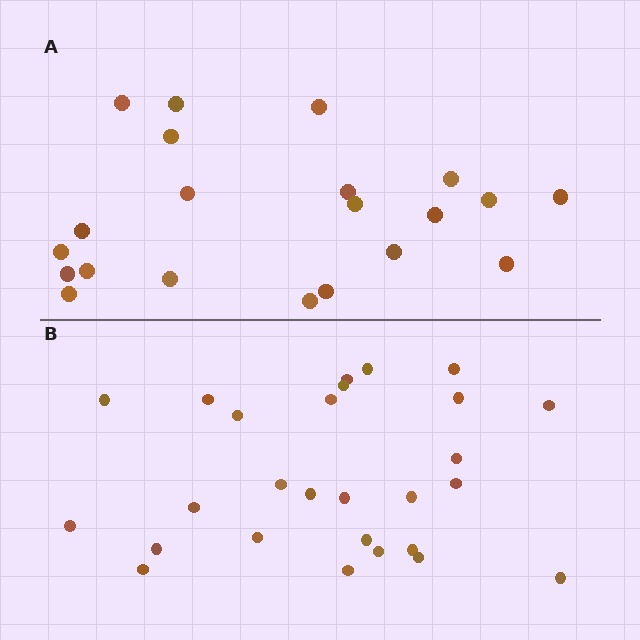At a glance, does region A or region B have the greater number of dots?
Region B (the bottom region) has more dots.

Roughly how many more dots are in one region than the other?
Region B has about 6 more dots than region A.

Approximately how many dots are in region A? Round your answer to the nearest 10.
About 20 dots. (The exact count is 21, which rounds to 20.)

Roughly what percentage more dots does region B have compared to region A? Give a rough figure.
About 30% more.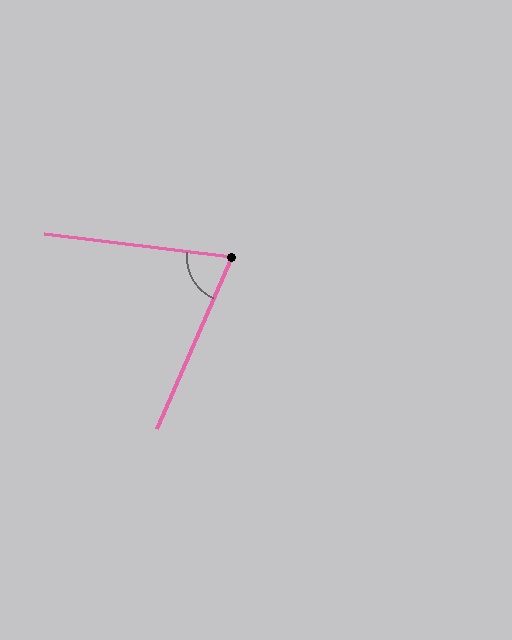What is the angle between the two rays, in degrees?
Approximately 73 degrees.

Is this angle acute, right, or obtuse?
It is acute.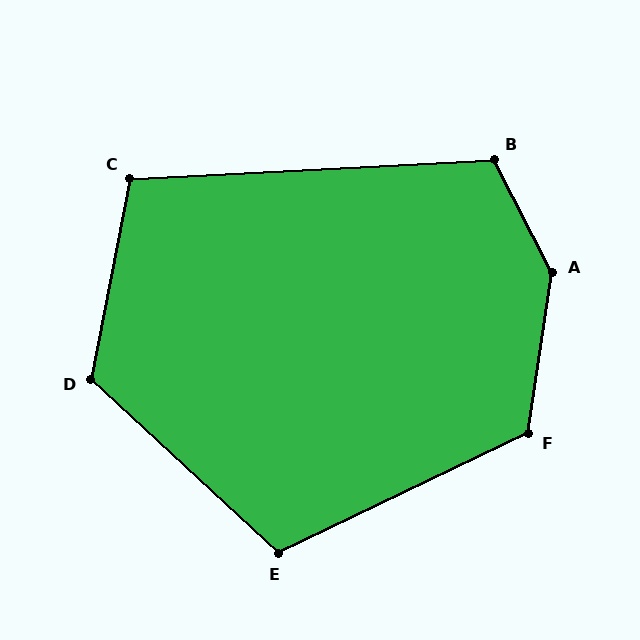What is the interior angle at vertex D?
Approximately 122 degrees (obtuse).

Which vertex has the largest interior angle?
A, at approximately 144 degrees.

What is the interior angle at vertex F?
Approximately 124 degrees (obtuse).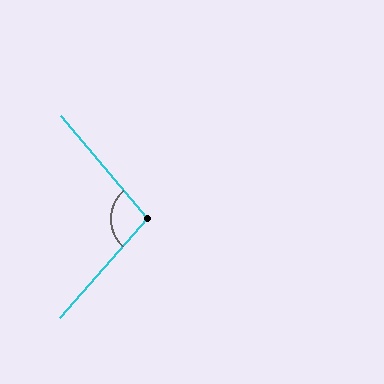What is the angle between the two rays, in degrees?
Approximately 98 degrees.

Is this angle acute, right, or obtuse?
It is obtuse.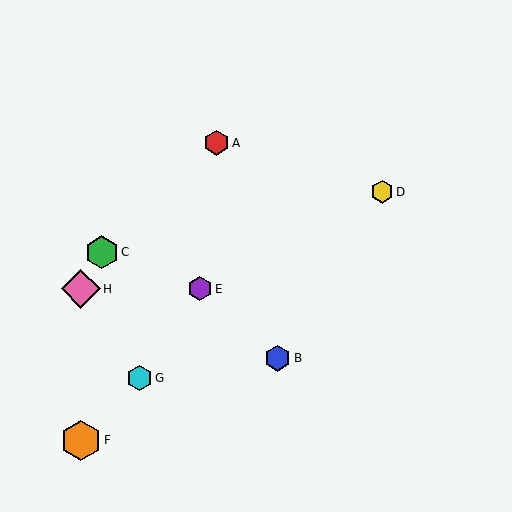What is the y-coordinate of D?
Object D is at y≈192.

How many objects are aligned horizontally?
2 objects (E, H) are aligned horizontally.